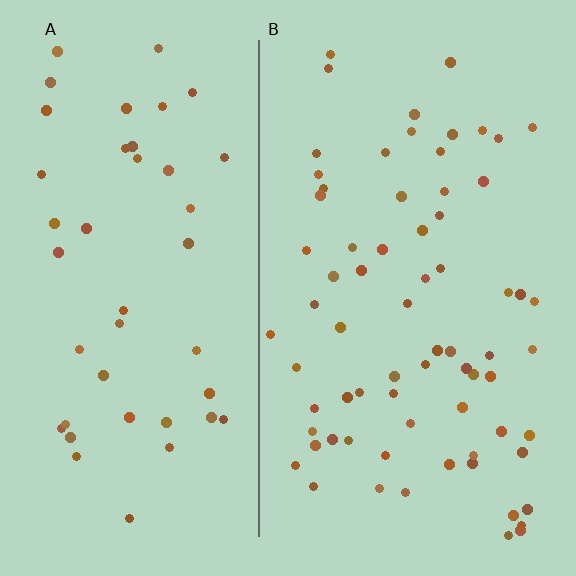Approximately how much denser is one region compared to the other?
Approximately 1.6× — region B over region A.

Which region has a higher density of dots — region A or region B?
B (the right).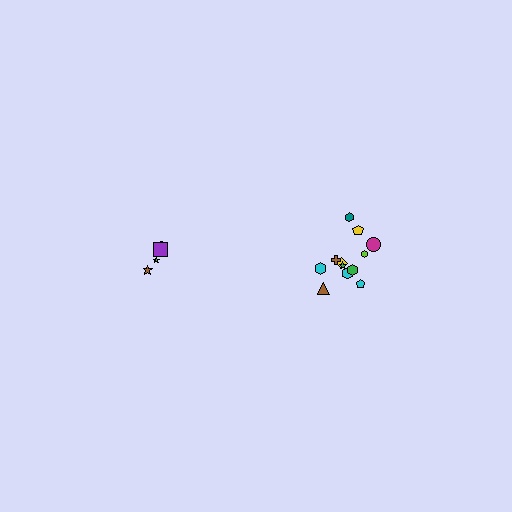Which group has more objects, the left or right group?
The right group.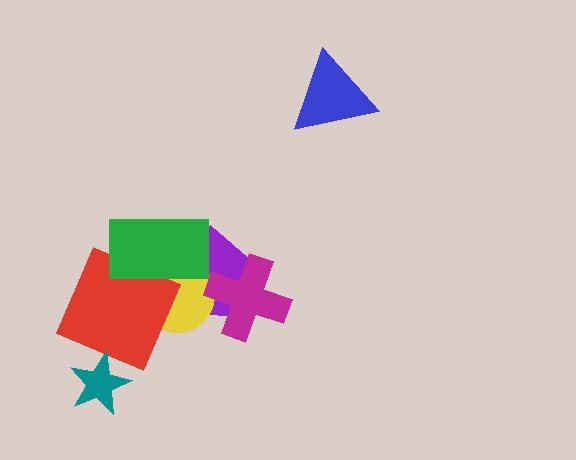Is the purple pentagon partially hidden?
Yes, it is partially covered by another shape.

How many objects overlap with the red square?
2 objects overlap with the red square.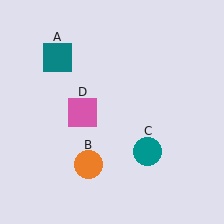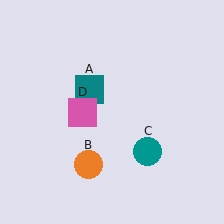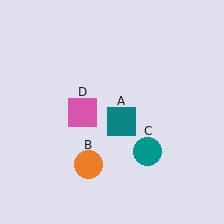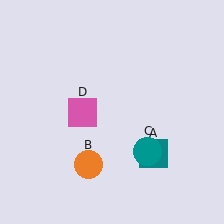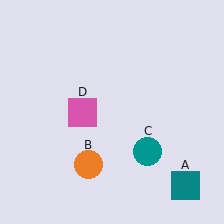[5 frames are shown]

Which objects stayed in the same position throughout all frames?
Orange circle (object B) and teal circle (object C) and pink square (object D) remained stationary.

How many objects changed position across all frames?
1 object changed position: teal square (object A).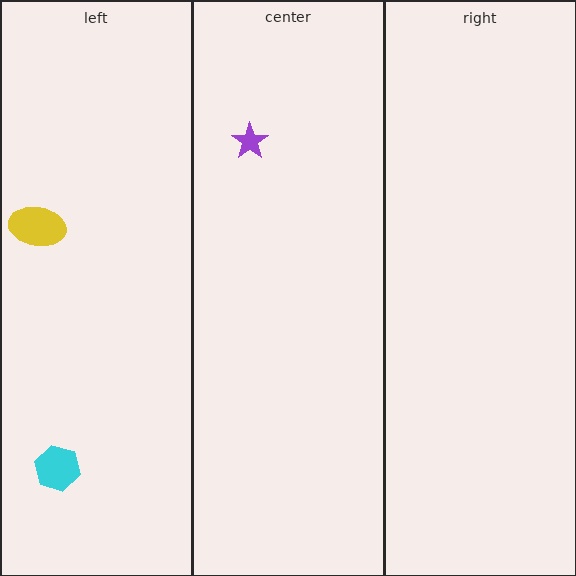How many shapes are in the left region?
2.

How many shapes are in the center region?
1.